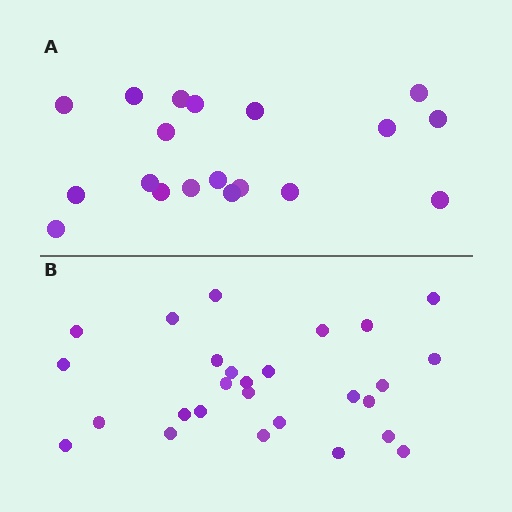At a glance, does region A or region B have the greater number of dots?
Region B (the bottom region) has more dots.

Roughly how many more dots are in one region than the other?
Region B has roughly 8 or so more dots than region A.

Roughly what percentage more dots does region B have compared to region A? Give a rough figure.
About 40% more.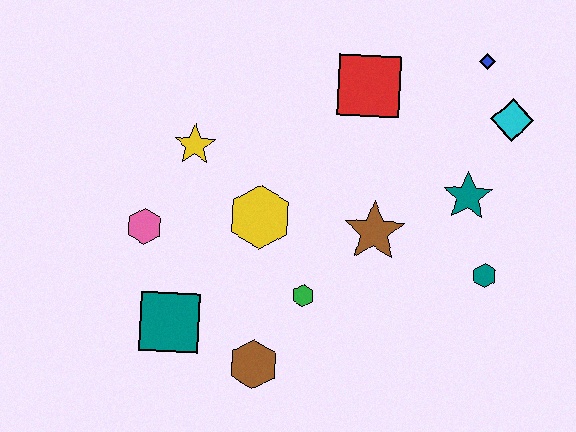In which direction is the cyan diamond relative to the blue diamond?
The cyan diamond is below the blue diamond.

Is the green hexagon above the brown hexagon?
Yes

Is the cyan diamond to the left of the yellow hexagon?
No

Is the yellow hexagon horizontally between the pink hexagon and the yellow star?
No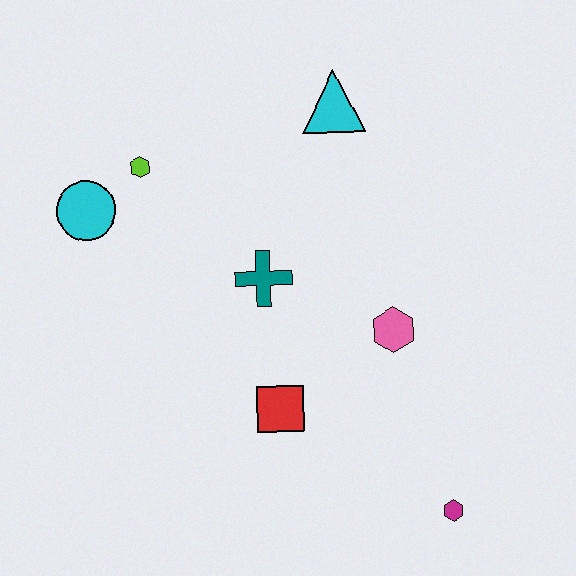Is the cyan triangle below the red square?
No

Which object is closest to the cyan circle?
The lime hexagon is closest to the cyan circle.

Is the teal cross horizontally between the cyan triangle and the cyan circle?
Yes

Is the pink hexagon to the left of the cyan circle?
No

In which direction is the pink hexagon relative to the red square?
The pink hexagon is to the right of the red square.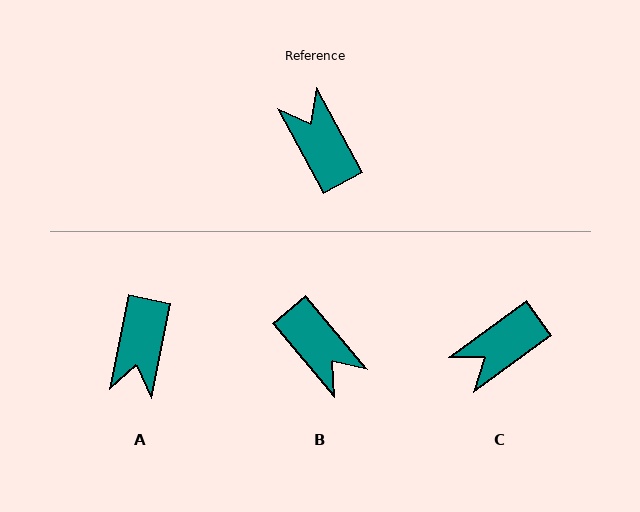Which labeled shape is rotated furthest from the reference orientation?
B, about 168 degrees away.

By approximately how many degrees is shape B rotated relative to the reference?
Approximately 168 degrees clockwise.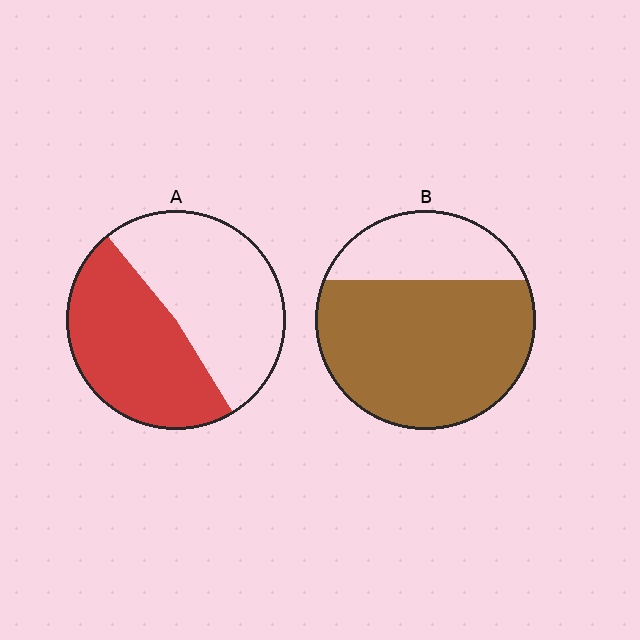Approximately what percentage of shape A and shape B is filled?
A is approximately 50% and B is approximately 75%.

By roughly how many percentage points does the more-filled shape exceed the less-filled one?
By roughly 25 percentage points (B over A).